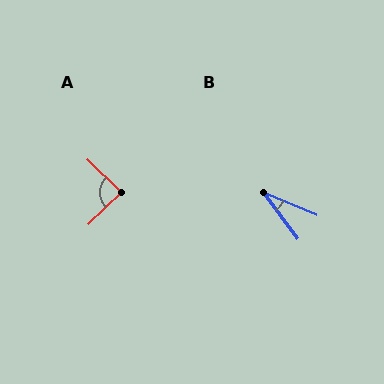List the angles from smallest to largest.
B (31°), A (88°).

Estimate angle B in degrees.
Approximately 31 degrees.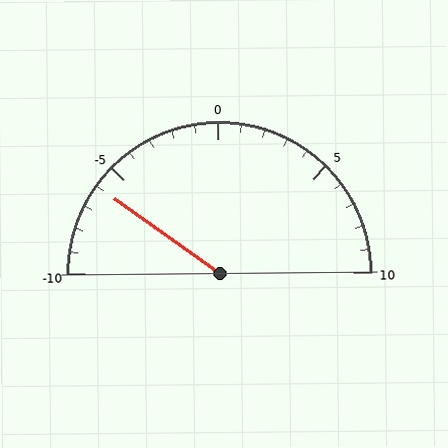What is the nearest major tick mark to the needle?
The nearest major tick mark is -5.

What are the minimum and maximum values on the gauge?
The gauge ranges from -10 to 10.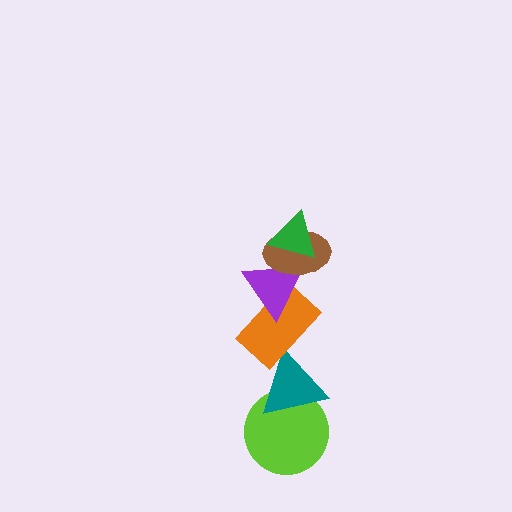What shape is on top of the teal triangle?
The orange rectangle is on top of the teal triangle.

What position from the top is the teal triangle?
The teal triangle is 5th from the top.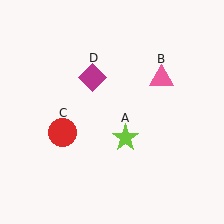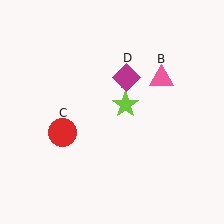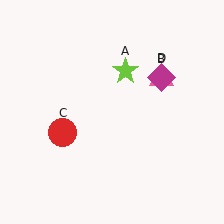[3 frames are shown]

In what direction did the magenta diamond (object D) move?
The magenta diamond (object D) moved right.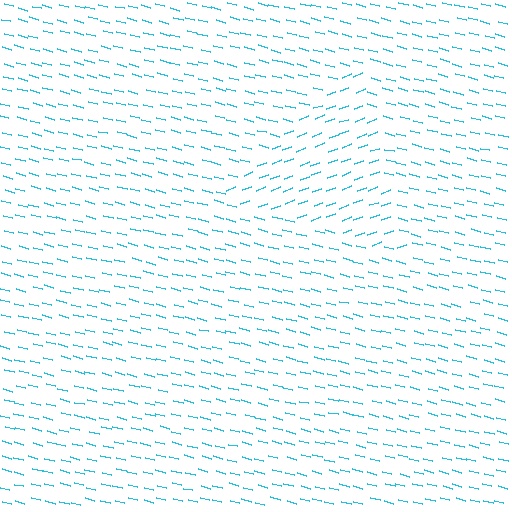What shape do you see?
I see a triangle.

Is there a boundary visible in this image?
Yes, there is a texture boundary formed by a change in line orientation.